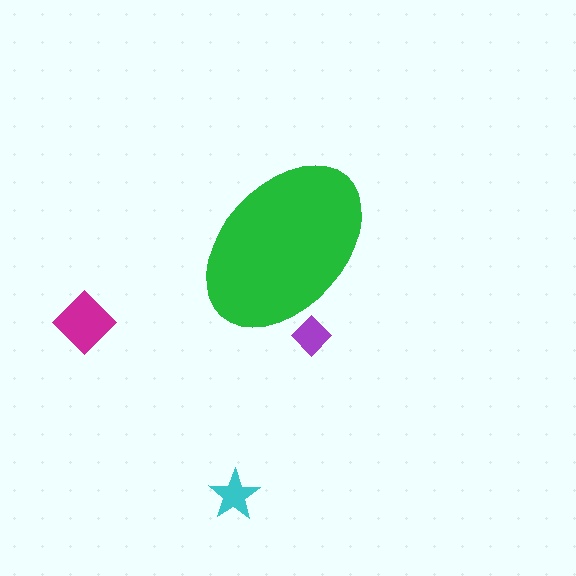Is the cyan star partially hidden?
No, the cyan star is fully visible.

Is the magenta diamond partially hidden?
No, the magenta diamond is fully visible.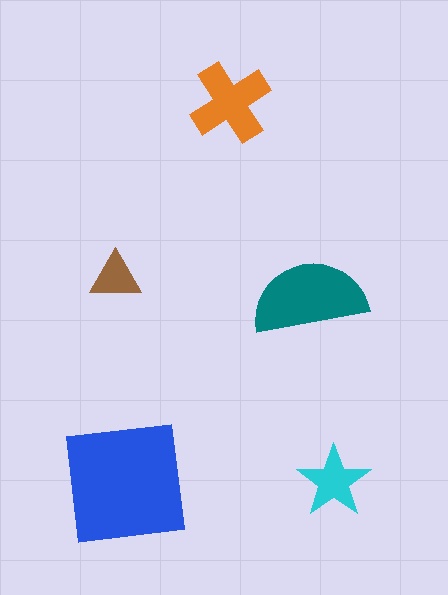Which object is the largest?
The blue square.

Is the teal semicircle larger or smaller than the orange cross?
Larger.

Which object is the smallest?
The brown triangle.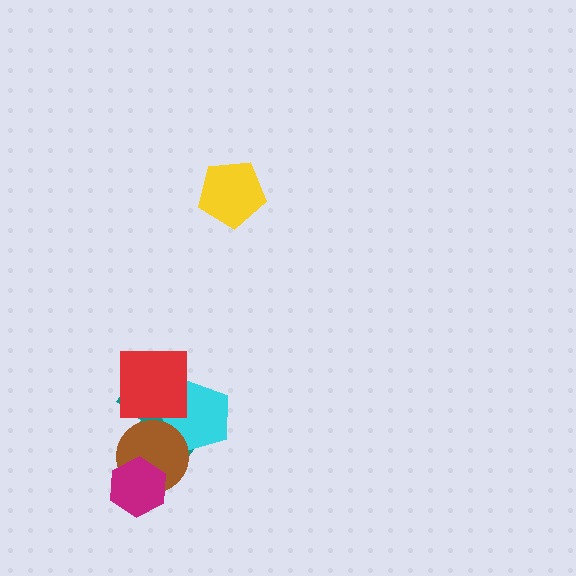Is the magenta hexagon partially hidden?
No, no other shape covers it.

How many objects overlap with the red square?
2 objects overlap with the red square.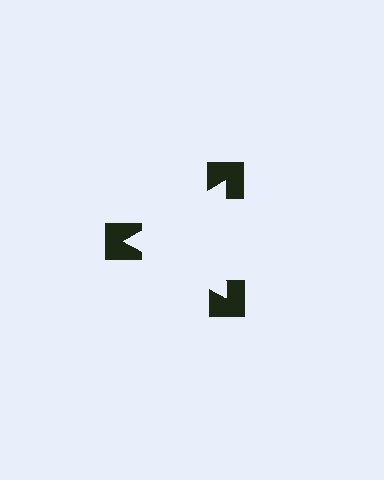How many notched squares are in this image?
There are 3 — one at each vertex of the illusory triangle.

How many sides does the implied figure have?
3 sides.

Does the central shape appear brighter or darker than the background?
It typically appears slightly brighter than the background, even though no actual brightness change is drawn.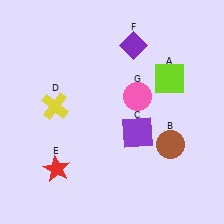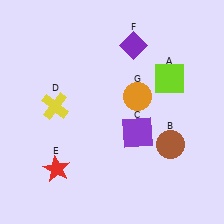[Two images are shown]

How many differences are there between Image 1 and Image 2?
There is 1 difference between the two images.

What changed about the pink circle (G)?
In Image 1, G is pink. In Image 2, it changed to orange.